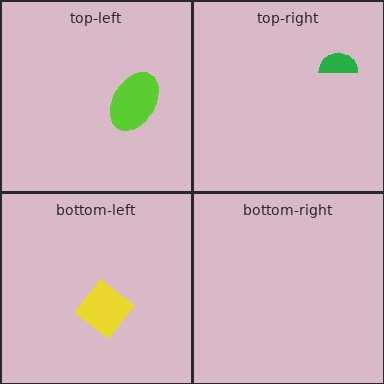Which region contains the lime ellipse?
The top-left region.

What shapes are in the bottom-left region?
The yellow diamond.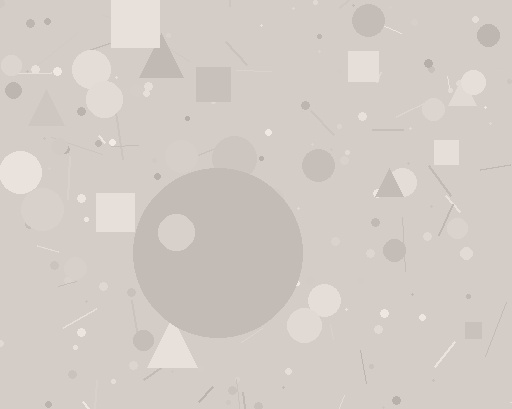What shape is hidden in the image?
A circle is hidden in the image.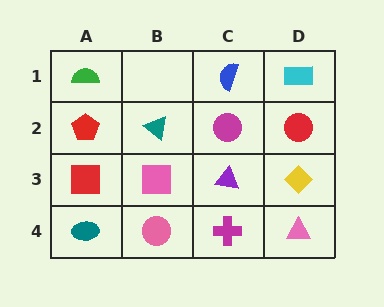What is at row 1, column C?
A blue semicircle.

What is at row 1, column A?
A green semicircle.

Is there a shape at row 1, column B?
No, that cell is empty.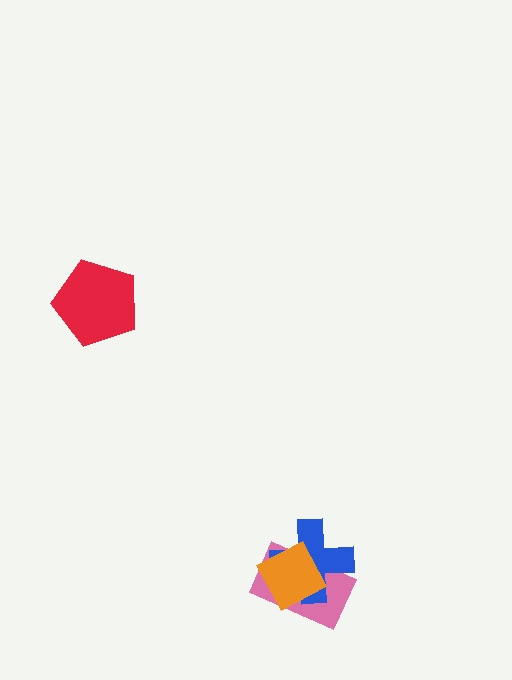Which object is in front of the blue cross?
The orange diamond is in front of the blue cross.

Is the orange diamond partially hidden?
No, no other shape covers it.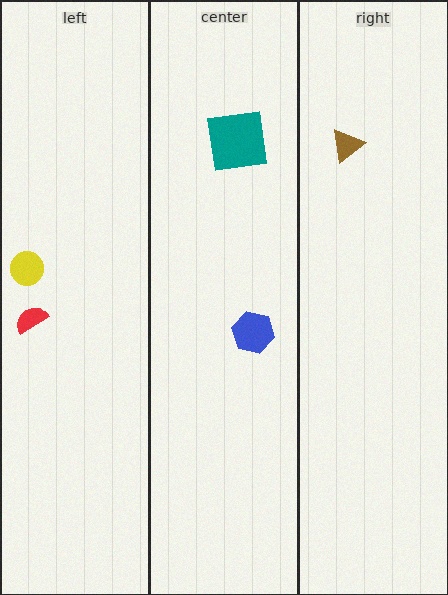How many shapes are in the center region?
2.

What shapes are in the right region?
The brown triangle.